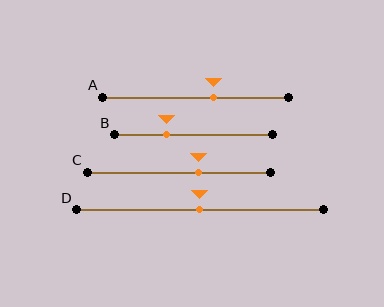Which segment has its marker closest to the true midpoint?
Segment D has its marker closest to the true midpoint.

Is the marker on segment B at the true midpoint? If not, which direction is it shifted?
No, the marker on segment B is shifted to the left by about 17% of the segment length.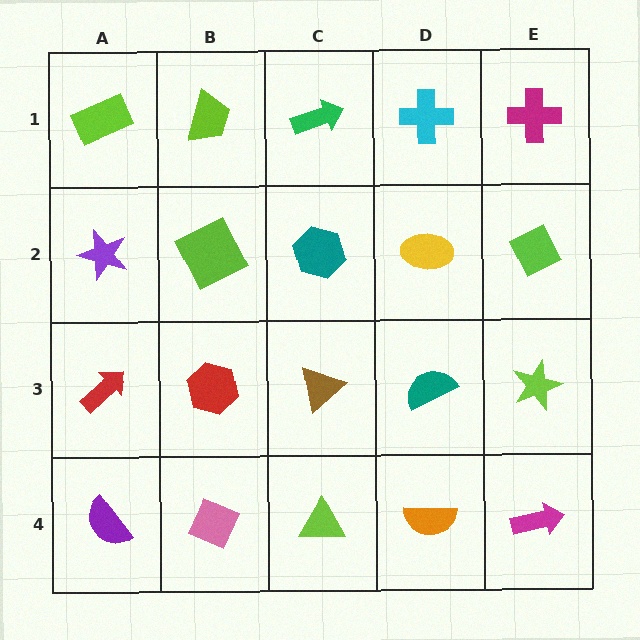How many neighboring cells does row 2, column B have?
4.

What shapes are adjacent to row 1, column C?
A teal hexagon (row 2, column C), a lime trapezoid (row 1, column B), a cyan cross (row 1, column D).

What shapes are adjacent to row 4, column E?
A lime star (row 3, column E), an orange semicircle (row 4, column D).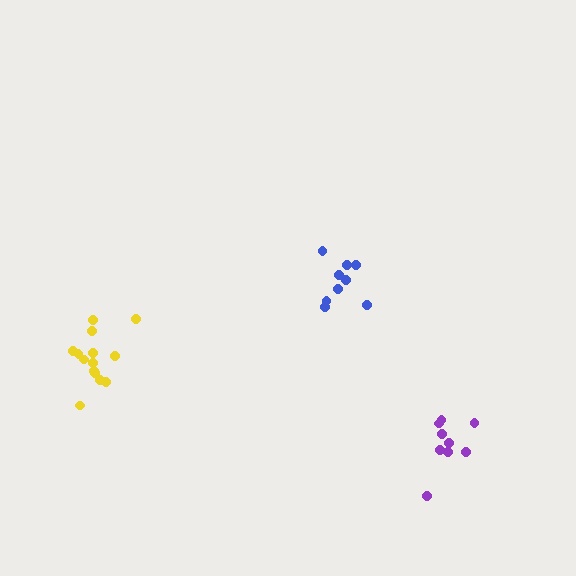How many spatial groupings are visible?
There are 3 spatial groupings.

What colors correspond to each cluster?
The clusters are colored: purple, blue, yellow.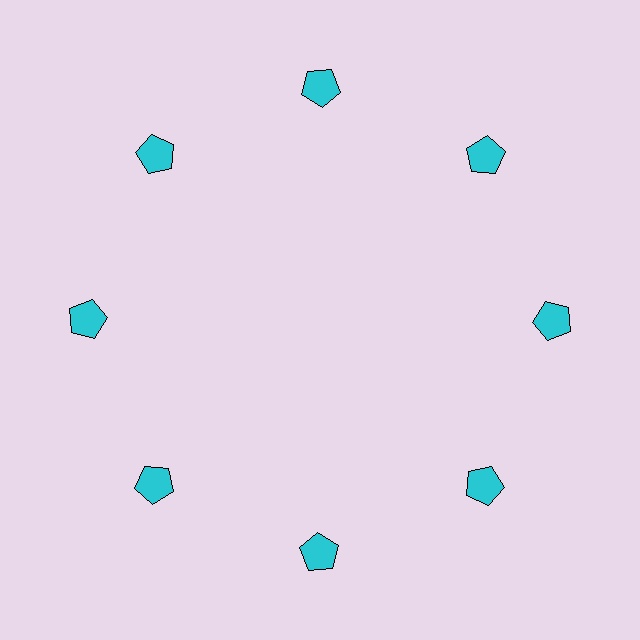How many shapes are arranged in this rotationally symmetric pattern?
There are 8 shapes, arranged in 8 groups of 1.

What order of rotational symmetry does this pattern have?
This pattern has 8-fold rotational symmetry.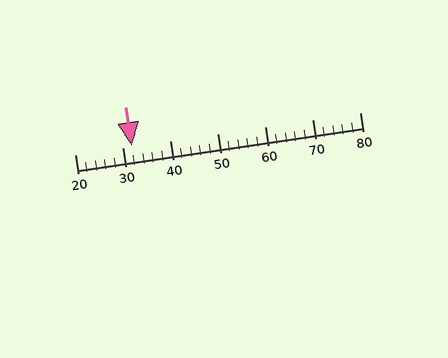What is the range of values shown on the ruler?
The ruler shows values from 20 to 80.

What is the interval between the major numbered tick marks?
The major tick marks are spaced 10 units apart.